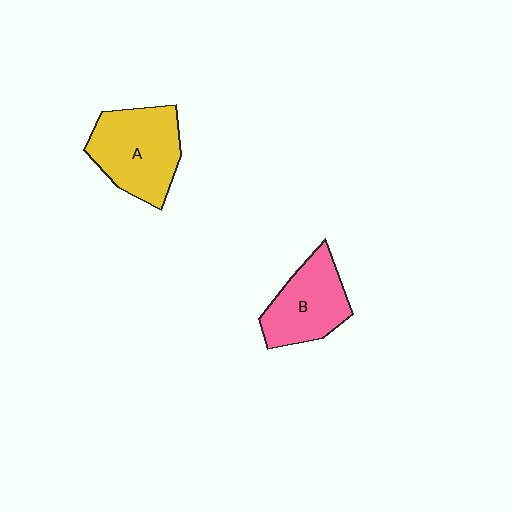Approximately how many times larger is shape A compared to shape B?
Approximately 1.2 times.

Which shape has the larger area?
Shape A (yellow).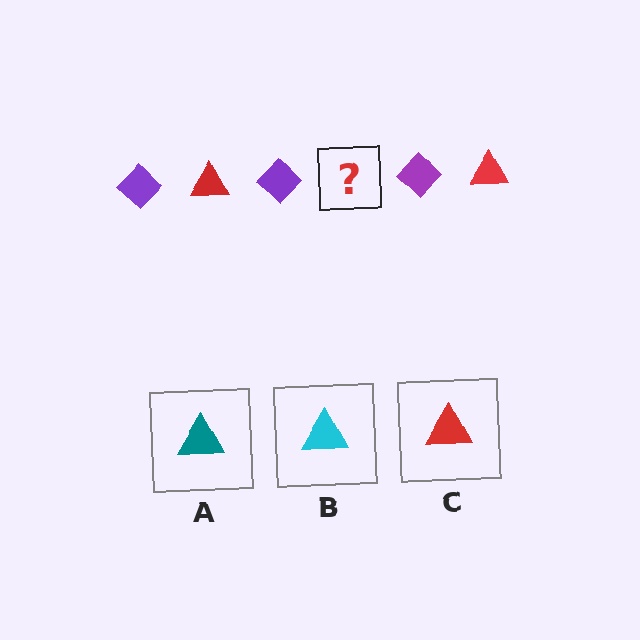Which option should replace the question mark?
Option C.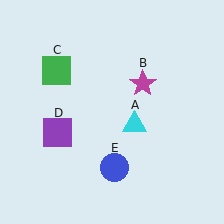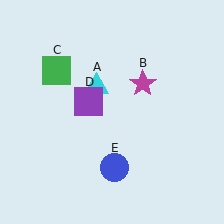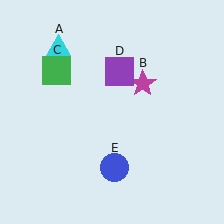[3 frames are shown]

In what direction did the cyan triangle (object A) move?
The cyan triangle (object A) moved up and to the left.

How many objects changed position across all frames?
2 objects changed position: cyan triangle (object A), purple square (object D).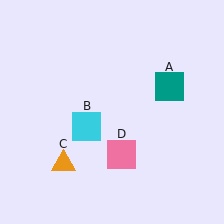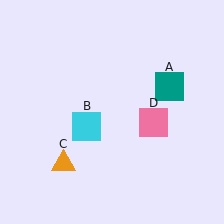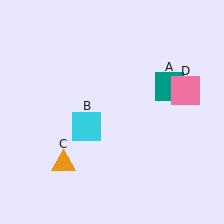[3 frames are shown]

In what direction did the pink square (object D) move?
The pink square (object D) moved up and to the right.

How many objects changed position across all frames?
1 object changed position: pink square (object D).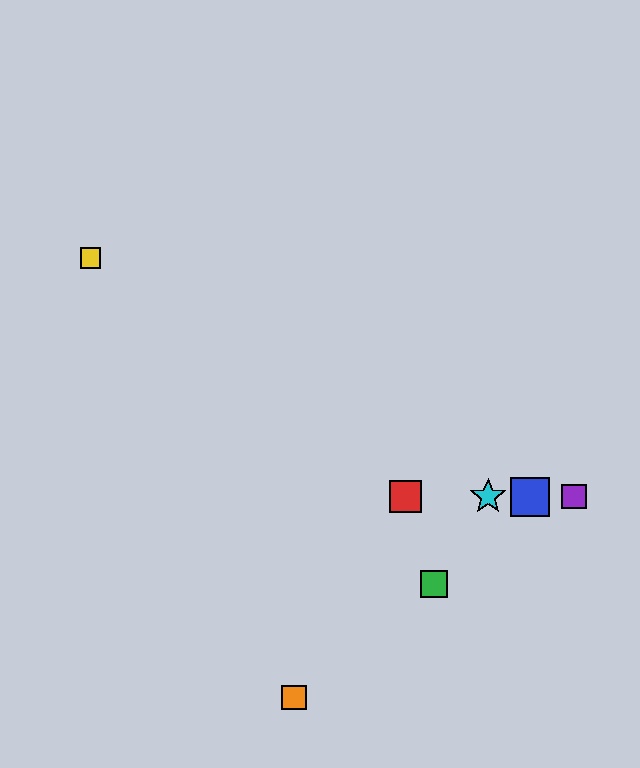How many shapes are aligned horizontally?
4 shapes (the red square, the blue square, the purple square, the cyan star) are aligned horizontally.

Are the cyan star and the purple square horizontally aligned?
Yes, both are at y≈497.